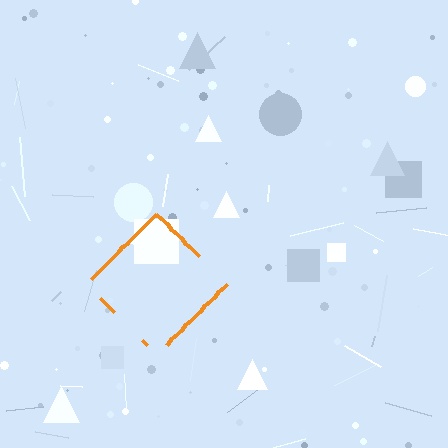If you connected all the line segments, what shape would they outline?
They would outline a diamond.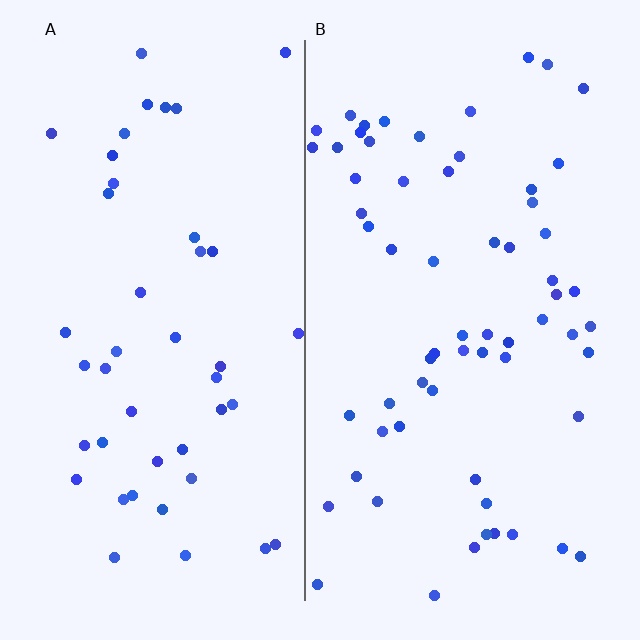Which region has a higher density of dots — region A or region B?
B (the right).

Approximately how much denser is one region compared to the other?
Approximately 1.5× — region B over region A.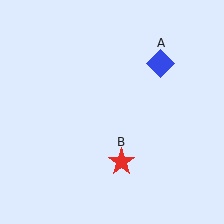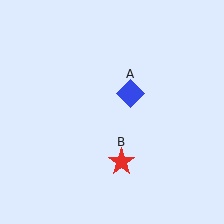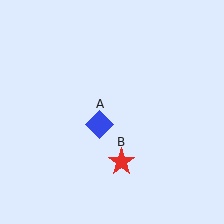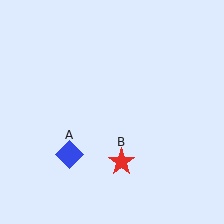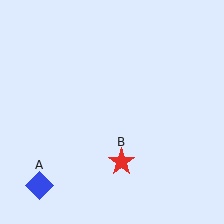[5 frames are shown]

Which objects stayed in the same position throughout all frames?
Red star (object B) remained stationary.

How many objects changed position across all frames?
1 object changed position: blue diamond (object A).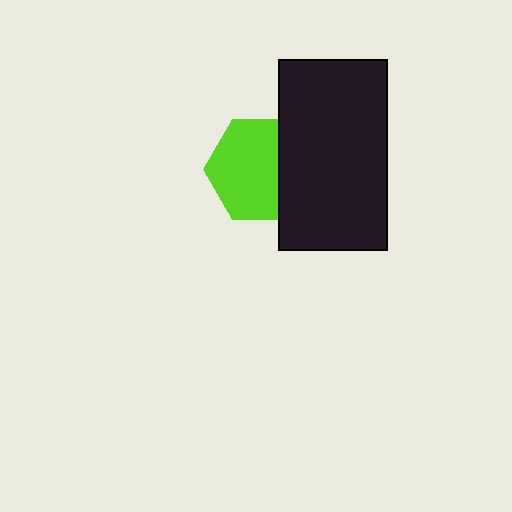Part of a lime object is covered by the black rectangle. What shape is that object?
It is a hexagon.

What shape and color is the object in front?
The object in front is a black rectangle.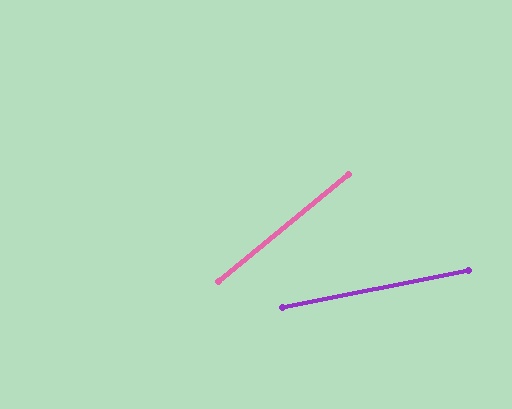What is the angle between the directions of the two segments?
Approximately 28 degrees.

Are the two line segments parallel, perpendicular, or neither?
Neither parallel nor perpendicular — they differ by about 28°.